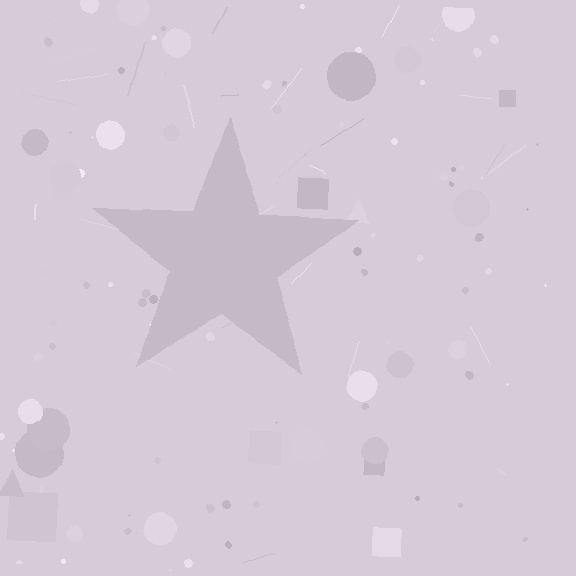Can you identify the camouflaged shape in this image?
The camouflaged shape is a star.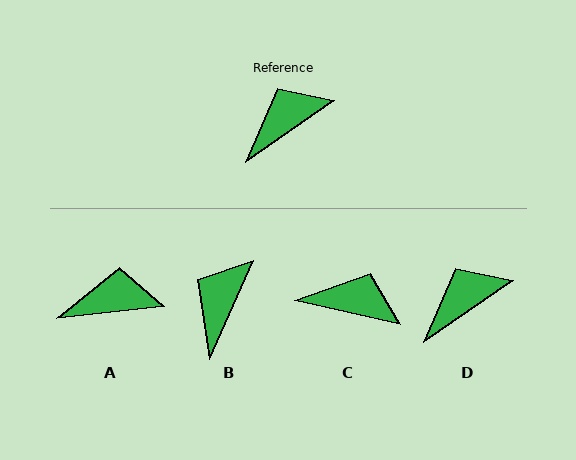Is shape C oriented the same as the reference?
No, it is off by about 47 degrees.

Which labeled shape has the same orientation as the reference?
D.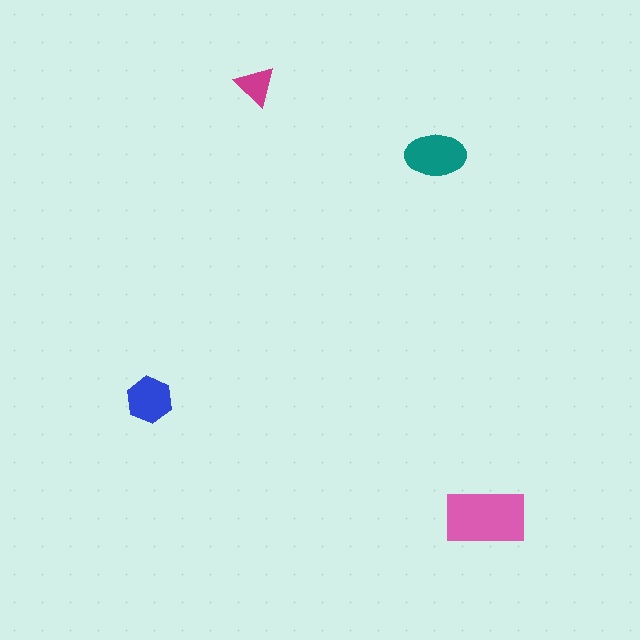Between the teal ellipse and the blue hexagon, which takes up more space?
The teal ellipse.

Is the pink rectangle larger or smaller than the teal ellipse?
Larger.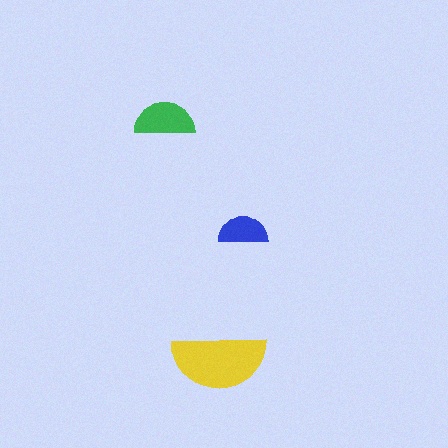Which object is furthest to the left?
The green semicircle is leftmost.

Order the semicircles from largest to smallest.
the yellow one, the green one, the blue one.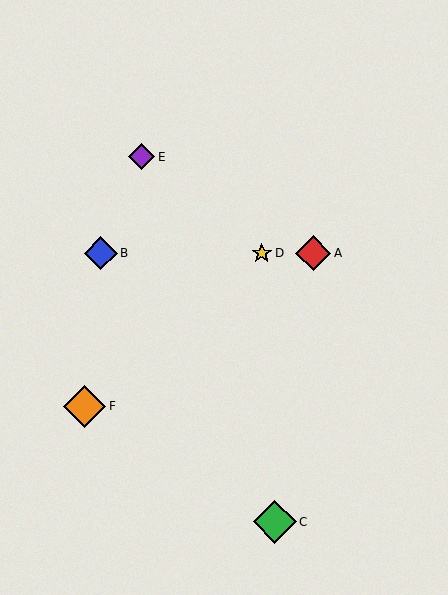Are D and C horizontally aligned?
No, D is at y≈253 and C is at y≈522.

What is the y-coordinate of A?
Object A is at y≈253.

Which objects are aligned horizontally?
Objects A, B, D are aligned horizontally.